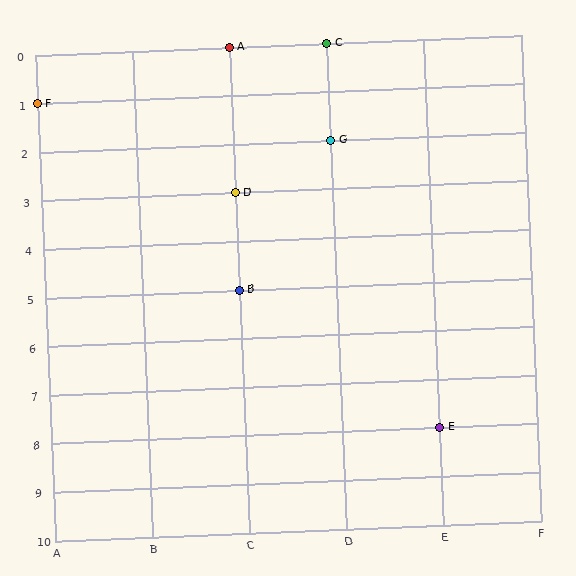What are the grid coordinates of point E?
Point E is at grid coordinates (E, 8).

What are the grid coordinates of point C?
Point C is at grid coordinates (D, 0).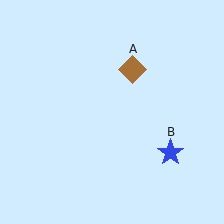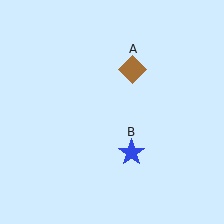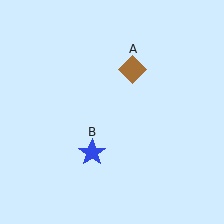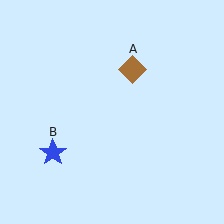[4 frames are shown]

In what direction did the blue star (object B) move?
The blue star (object B) moved left.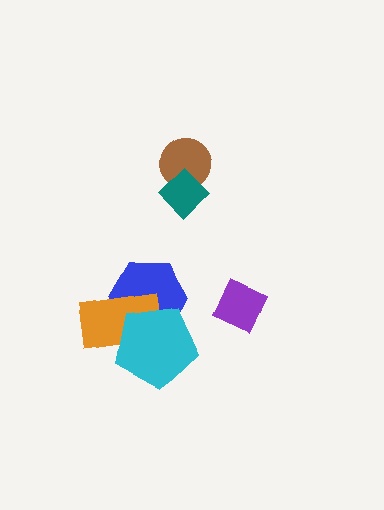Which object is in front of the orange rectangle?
The cyan pentagon is in front of the orange rectangle.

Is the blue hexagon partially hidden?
Yes, it is partially covered by another shape.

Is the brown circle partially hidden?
Yes, it is partially covered by another shape.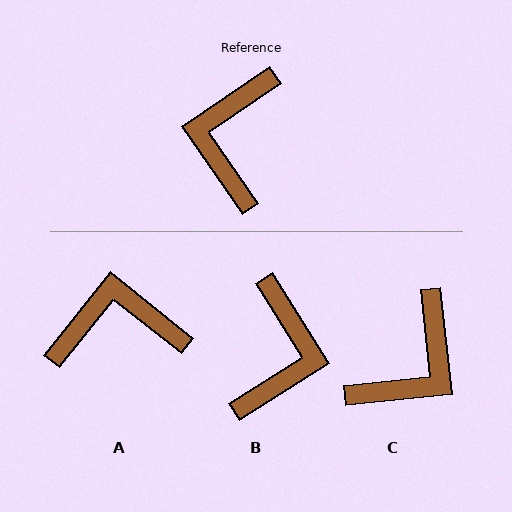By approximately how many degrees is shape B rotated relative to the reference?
Approximately 178 degrees counter-clockwise.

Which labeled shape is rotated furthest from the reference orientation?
B, about 178 degrees away.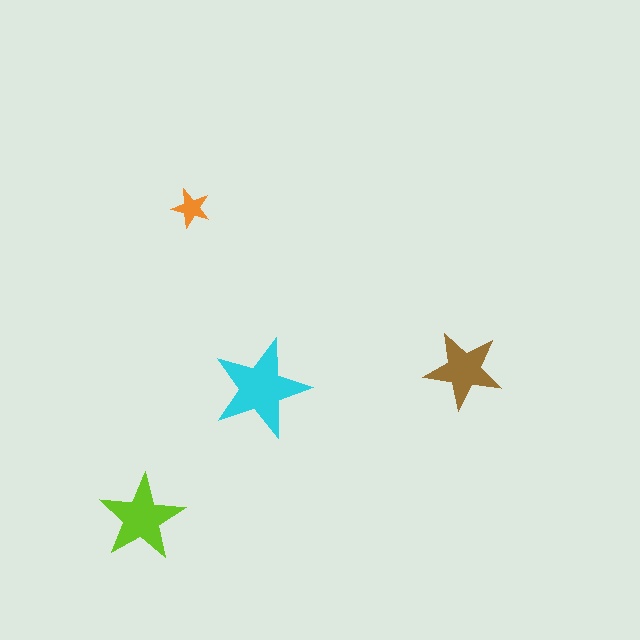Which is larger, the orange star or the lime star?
The lime one.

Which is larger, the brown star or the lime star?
The lime one.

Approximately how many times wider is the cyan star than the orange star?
About 2.5 times wider.